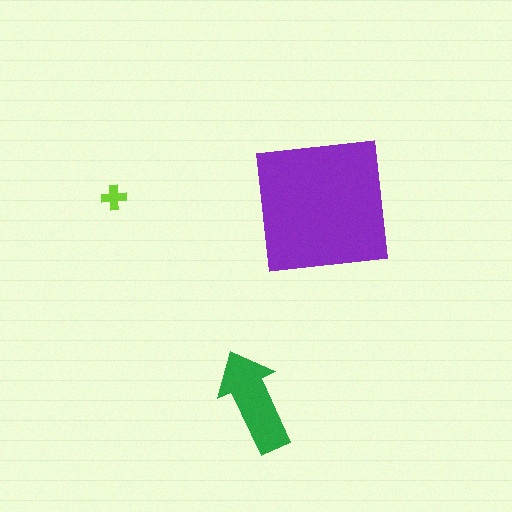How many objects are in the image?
There are 3 objects in the image.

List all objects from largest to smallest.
The purple square, the green arrow, the lime cross.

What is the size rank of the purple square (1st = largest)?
1st.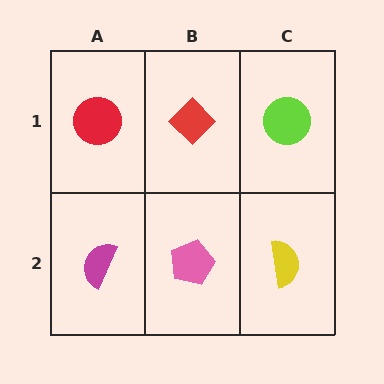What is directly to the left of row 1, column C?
A red diamond.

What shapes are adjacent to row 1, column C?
A yellow semicircle (row 2, column C), a red diamond (row 1, column B).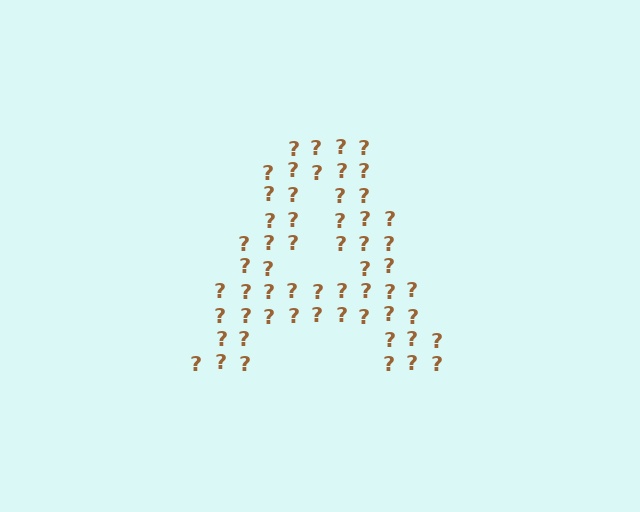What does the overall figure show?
The overall figure shows the letter A.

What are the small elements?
The small elements are question marks.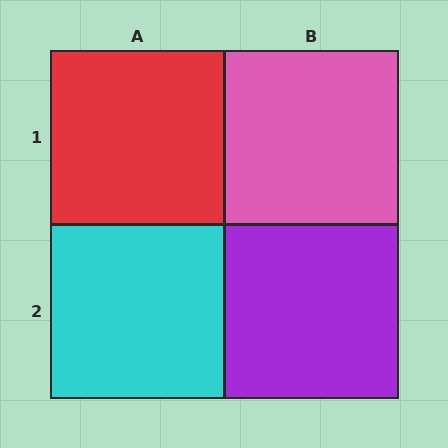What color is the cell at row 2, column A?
Cyan.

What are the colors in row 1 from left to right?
Red, pink.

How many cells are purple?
1 cell is purple.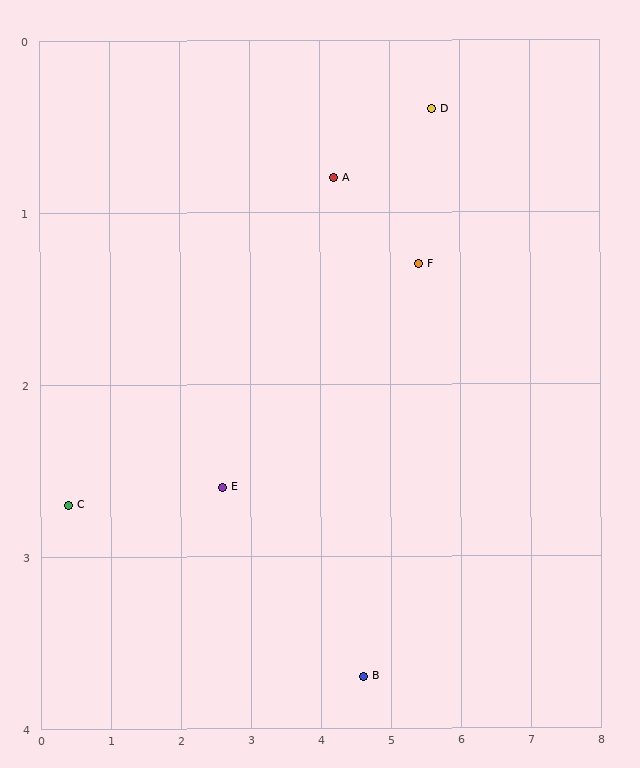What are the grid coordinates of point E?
Point E is at approximately (2.6, 2.6).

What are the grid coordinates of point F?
Point F is at approximately (5.4, 1.3).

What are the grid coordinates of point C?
Point C is at approximately (0.4, 2.7).